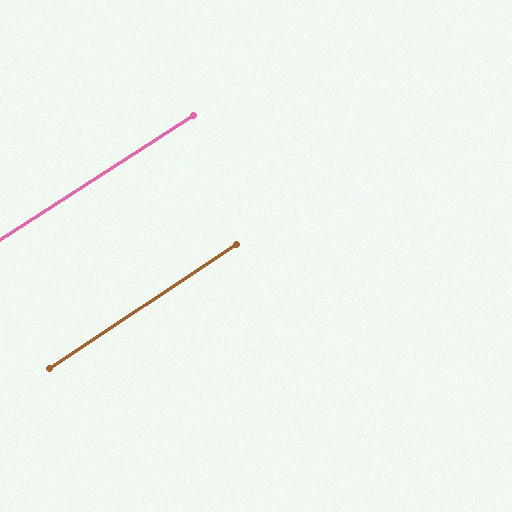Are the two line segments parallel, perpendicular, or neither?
Parallel — their directions differ by only 0.9°.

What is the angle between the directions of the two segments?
Approximately 1 degree.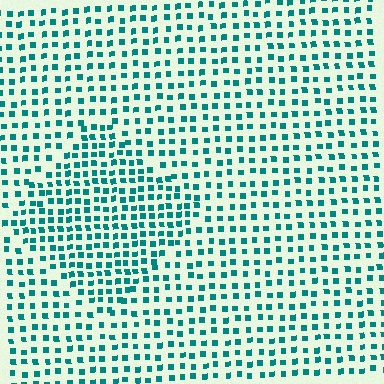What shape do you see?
I see a diamond.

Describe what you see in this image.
The image contains small teal elements arranged at two different densities. A diamond-shaped region is visible where the elements are more densely packed than the surrounding area.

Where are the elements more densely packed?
The elements are more densely packed inside the diamond boundary.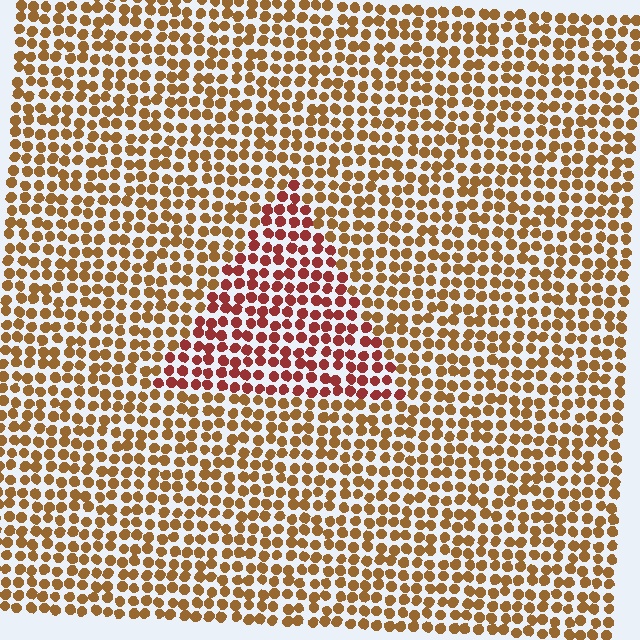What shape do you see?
I see a triangle.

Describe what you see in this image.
The image is filled with small brown elements in a uniform arrangement. A triangle-shaped region is visible where the elements are tinted to a slightly different hue, forming a subtle color boundary.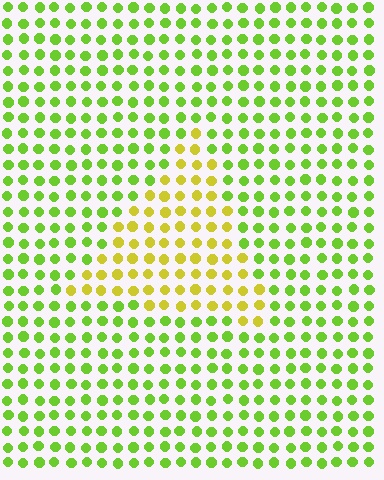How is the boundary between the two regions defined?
The boundary is defined purely by a slight shift in hue (about 38 degrees). Spacing, size, and orientation are identical on both sides.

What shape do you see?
I see a triangle.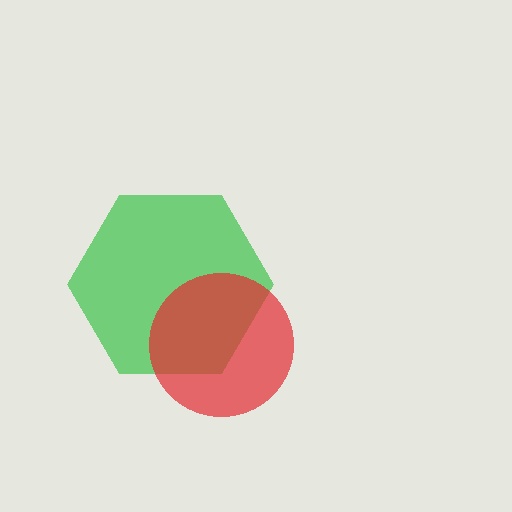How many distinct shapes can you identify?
There are 2 distinct shapes: a green hexagon, a red circle.